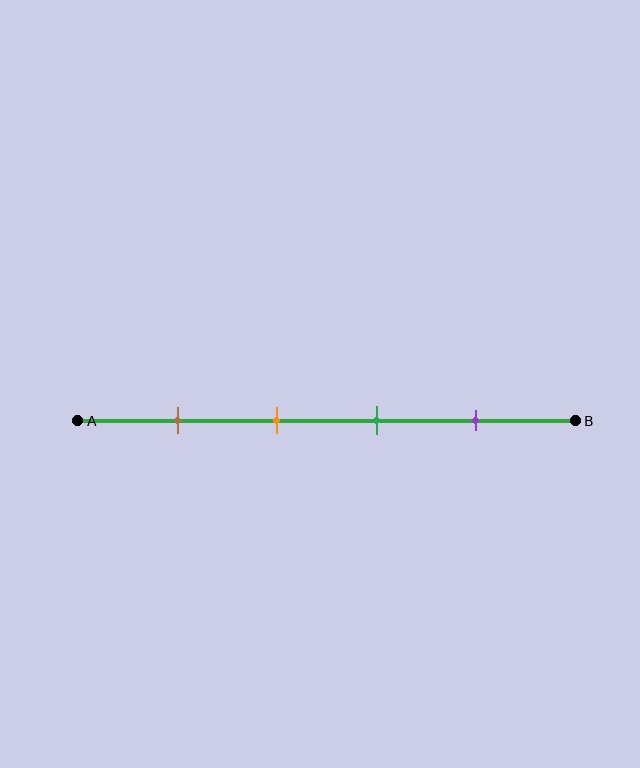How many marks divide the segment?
There are 4 marks dividing the segment.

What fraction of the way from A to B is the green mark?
The green mark is approximately 60% (0.6) of the way from A to B.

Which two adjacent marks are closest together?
The orange and green marks are the closest adjacent pair.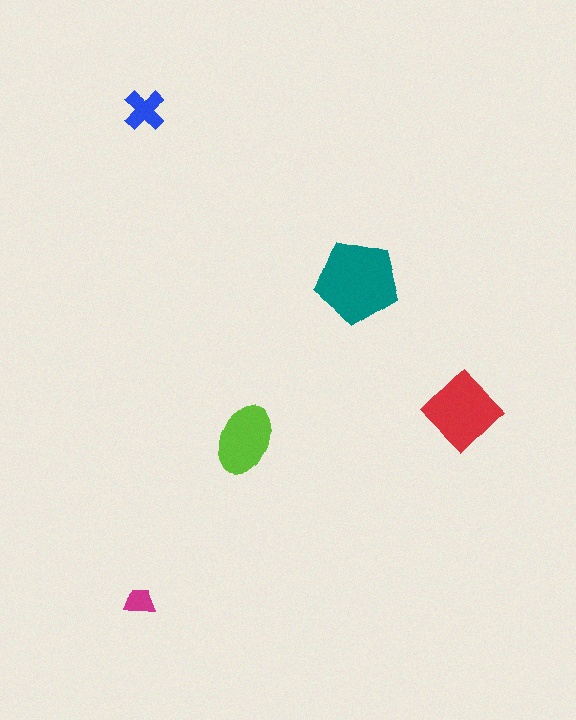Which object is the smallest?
The magenta trapezoid.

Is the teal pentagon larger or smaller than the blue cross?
Larger.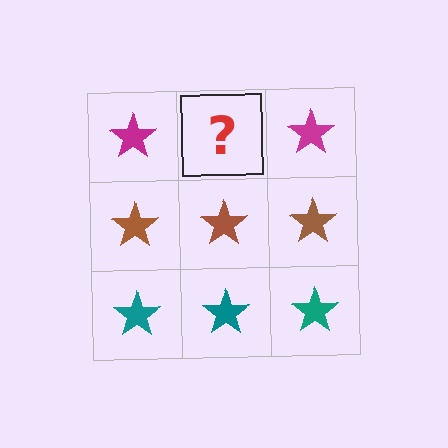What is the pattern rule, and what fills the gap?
The rule is that each row has a consistent color. The gap should be filled with a magenta star.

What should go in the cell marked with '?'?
The missing cell should contain a magenta star.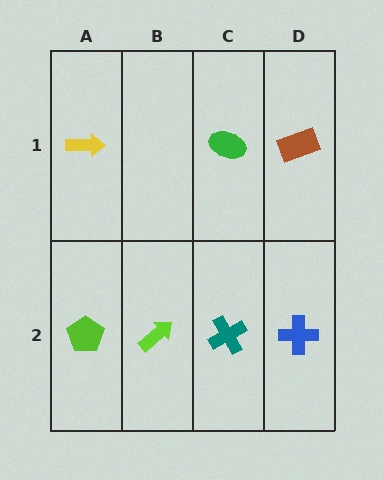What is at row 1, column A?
A yellow arrow.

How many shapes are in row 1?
3 shapes.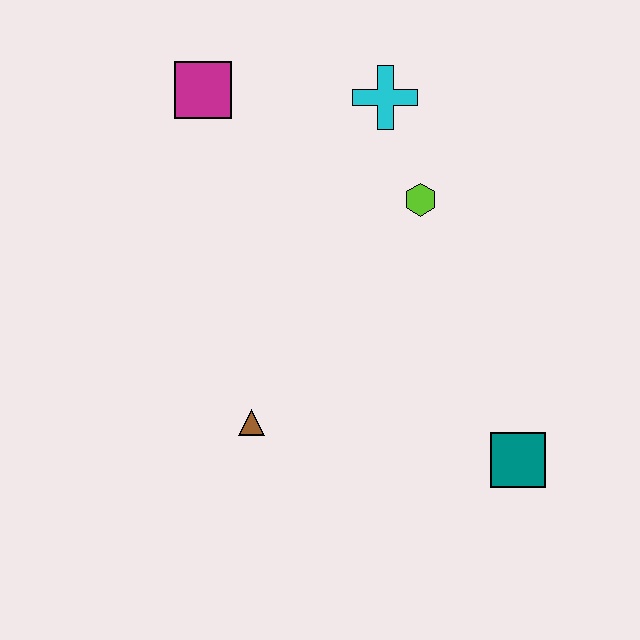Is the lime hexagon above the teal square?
Yes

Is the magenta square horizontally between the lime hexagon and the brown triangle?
No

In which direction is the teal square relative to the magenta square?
The teal square is below the magenta square.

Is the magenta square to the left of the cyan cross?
Yes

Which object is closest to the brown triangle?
The teal square is closest to the brown triangle.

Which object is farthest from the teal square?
The magenta square is farthest from the teal square.